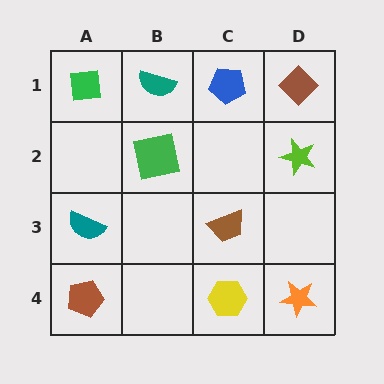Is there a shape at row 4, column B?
No, that cell is empty.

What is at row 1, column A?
A green square.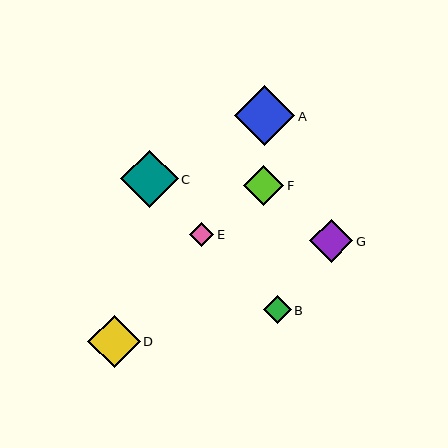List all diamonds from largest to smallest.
From largest to smallest: A, C, D, G, F, B, E.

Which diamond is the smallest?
Diamond E is the smallest with a size of approximately 25 pixels.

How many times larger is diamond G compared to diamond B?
Diamond G is approximately 1.5 times the size of diamond B.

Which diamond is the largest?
Diamond A is the largest with a size of approximately 60 pixels.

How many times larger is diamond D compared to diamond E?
Diamond D is approximately 2.2 times the size of diamond E.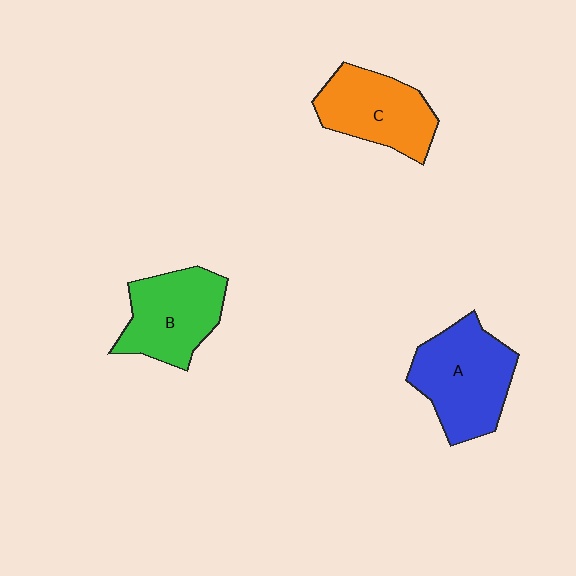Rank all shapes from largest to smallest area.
From largest to smallest: A (blue), B (green), C (orange).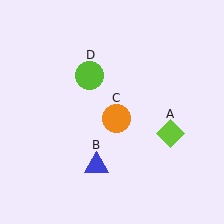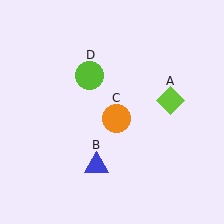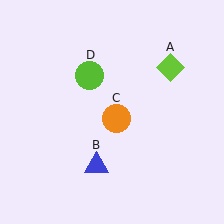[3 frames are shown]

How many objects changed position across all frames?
1 object changed position: lime diamond (object A).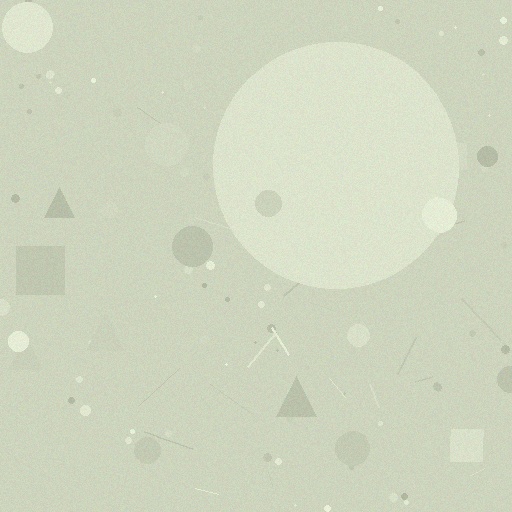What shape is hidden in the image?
A circle is hidden in the image.